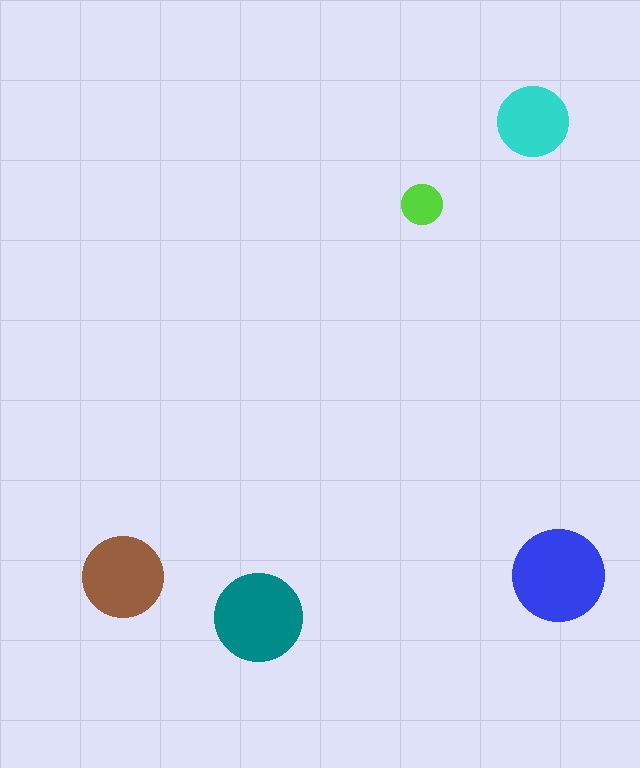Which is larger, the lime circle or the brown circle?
The brown one.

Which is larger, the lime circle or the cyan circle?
The cyan one.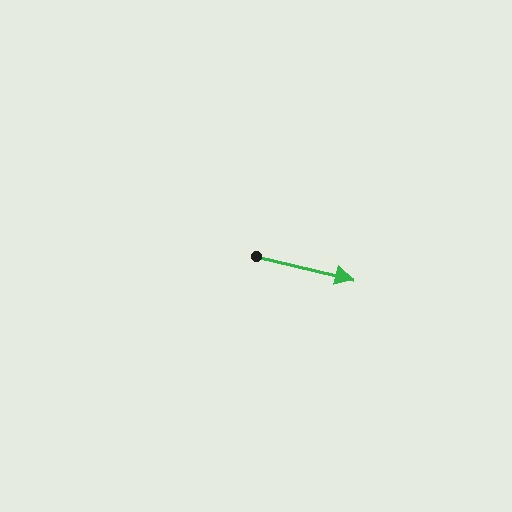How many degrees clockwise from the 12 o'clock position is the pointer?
Approximately 103 degrees.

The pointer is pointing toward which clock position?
Roughly 3 o'clock.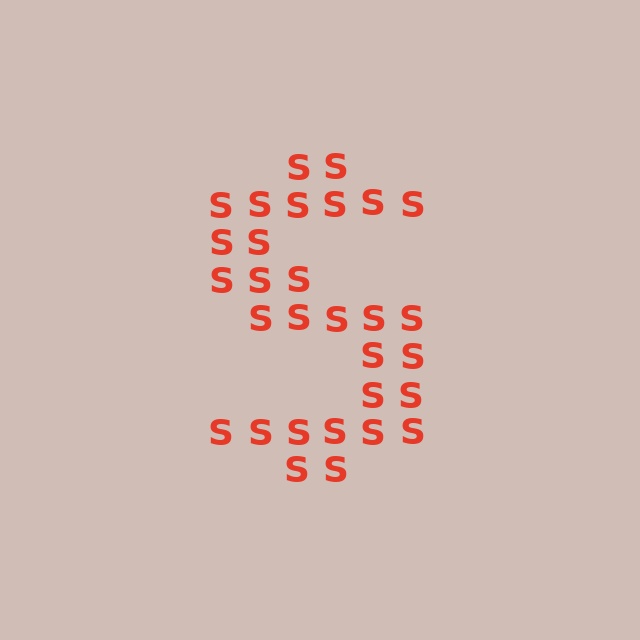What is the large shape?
The large shape is the letter S.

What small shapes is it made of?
It is made of small letter S's.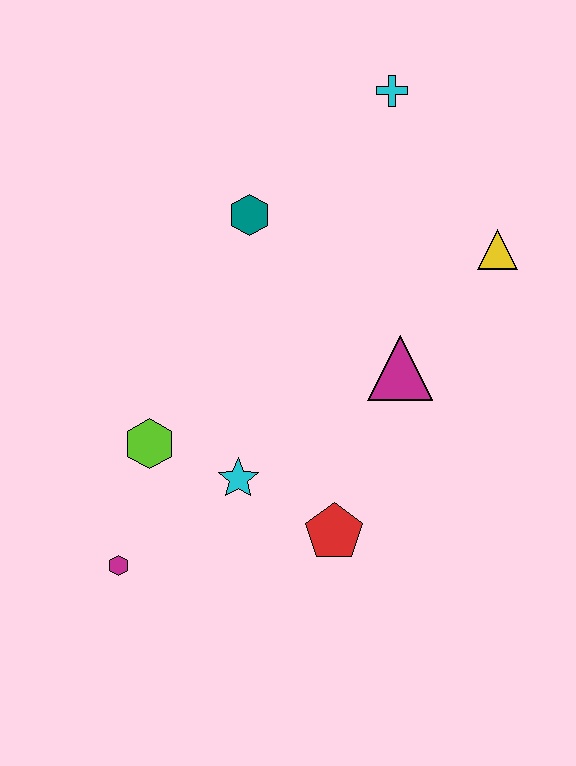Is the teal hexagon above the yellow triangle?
Yes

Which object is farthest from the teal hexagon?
The magenta hexagon is farthest from the teal hexagon.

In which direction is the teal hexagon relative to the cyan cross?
The teal hexagon is to the left of the cyan cross.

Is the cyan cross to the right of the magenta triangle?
No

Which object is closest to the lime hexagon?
The cyan star is closest to the lime hexagon.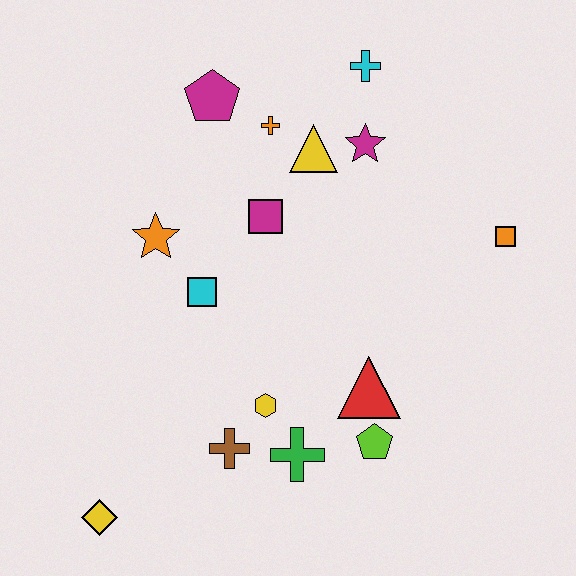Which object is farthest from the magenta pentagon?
The yellow diamond is farthest from the magenta pentagon.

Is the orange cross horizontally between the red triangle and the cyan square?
Yes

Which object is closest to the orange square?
The magenta star is closest to the orange square.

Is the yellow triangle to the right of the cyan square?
Yes